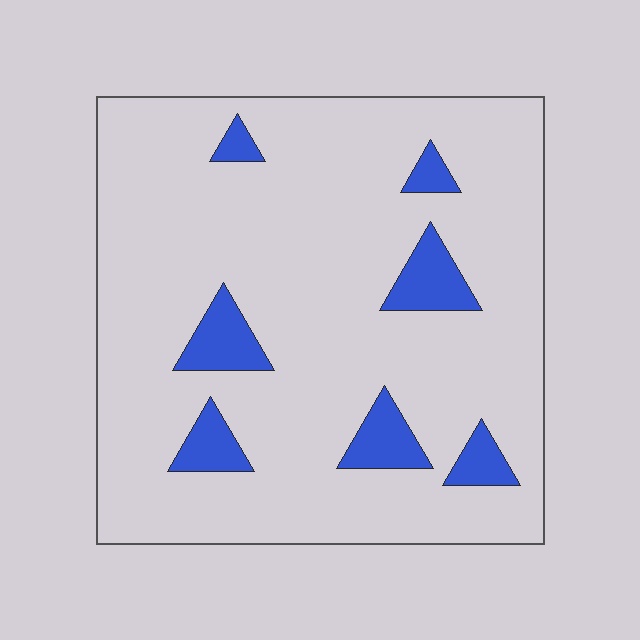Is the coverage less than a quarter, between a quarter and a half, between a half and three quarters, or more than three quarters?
Less than a quarter.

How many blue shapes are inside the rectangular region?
7.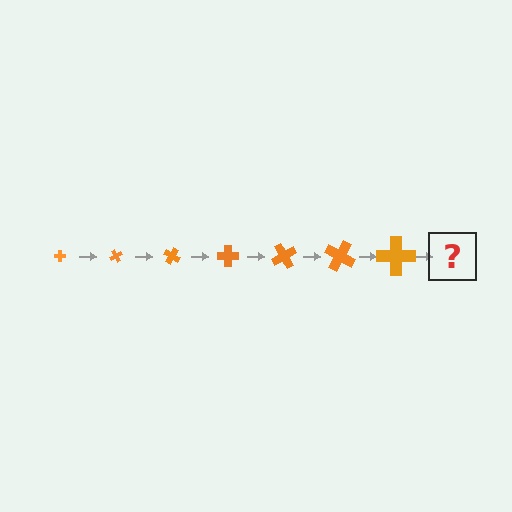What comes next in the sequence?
The next element should be a cross, larger than the previous one and rotated 420 degrees from the start.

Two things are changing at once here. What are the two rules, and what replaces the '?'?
The two rules are that the cross grows larger each step and it rotates 60 degrees each step. The '?' should be a cross, larger than the previous one and rotated 420 degrees from the start.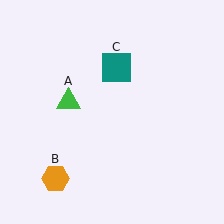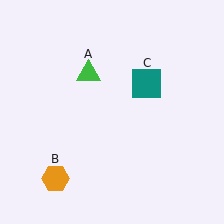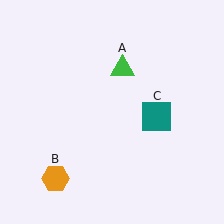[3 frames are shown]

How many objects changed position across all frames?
2 objects changed position: green triangle (object A), teal square (object C).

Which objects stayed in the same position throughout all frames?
Orange hexagon (object B) remained stationary.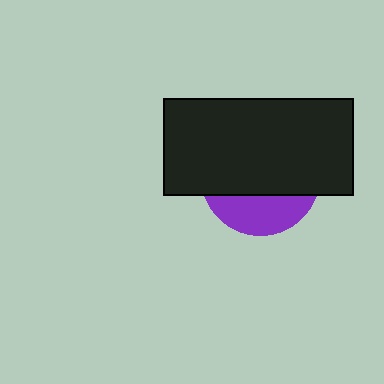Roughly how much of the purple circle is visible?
A small part of it is visible (roughly 30%).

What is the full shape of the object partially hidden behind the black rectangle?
The partially hidden object is a purple circle.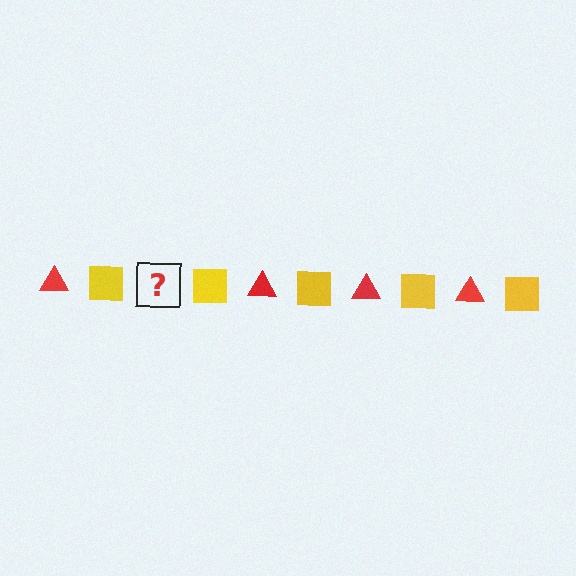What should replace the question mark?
The question mark should be replaced with a red triangle.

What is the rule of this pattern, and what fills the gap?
The rule is that the pattern alternates between red triangle and yellow square. The gap should be filled with a red triangle.